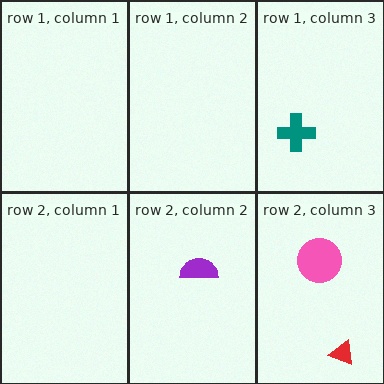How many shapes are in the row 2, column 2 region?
1.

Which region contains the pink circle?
The row 2, column 3 region.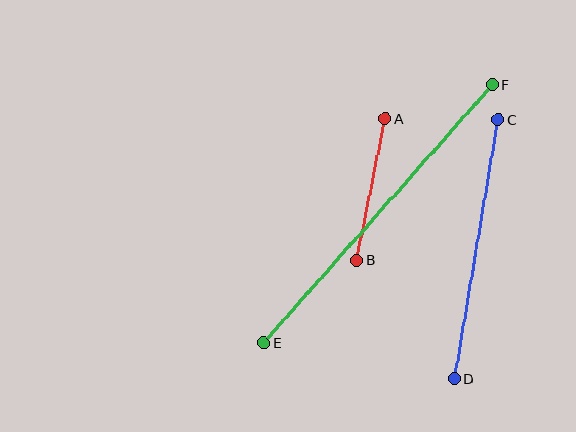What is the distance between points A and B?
The distance is approximately 144 pixels.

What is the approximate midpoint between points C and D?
The midpoint is at approximately (476, 249) pixels.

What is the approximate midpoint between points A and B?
The midpoint is at approximately (371, 189) pixels.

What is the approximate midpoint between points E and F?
The midpoint is at approximately (378, 214) pixels.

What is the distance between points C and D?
The distance is approximately 263 pixels.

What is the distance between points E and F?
The distance is approximately 345 pixels.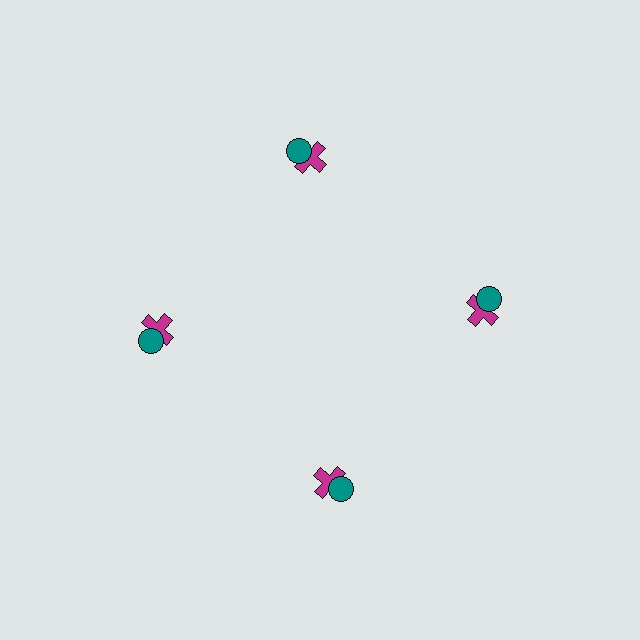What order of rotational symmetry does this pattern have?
This pattern has 4-fold rotational symmetry.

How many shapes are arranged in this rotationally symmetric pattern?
There are 8 shapes, arranged in 4 groups of 2.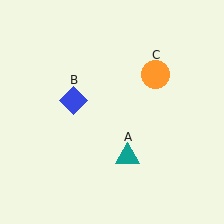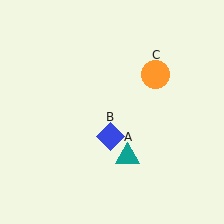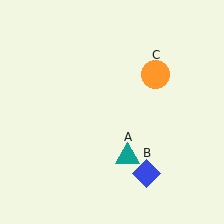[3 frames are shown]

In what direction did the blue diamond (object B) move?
The blue diamond (object B) moved down and to the right.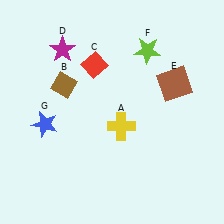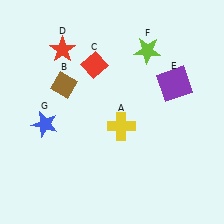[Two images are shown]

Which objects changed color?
D changed from magenta to red. E changed from brown to purple.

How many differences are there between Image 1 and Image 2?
There are 2 differences between the two images.